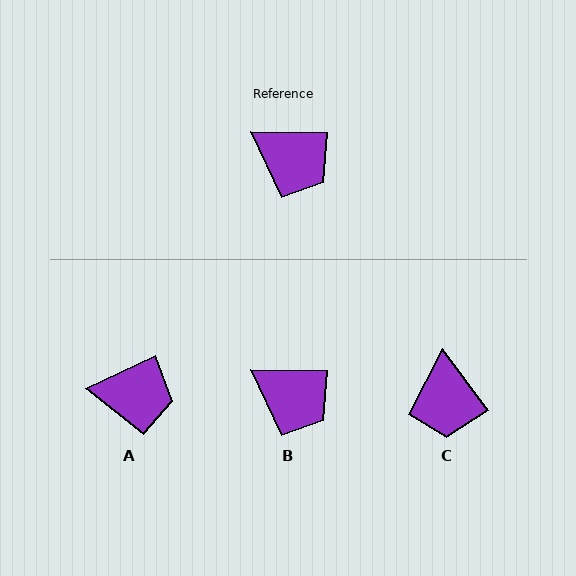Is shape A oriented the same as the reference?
No, it is off by about 27 degrees.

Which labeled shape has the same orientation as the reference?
B.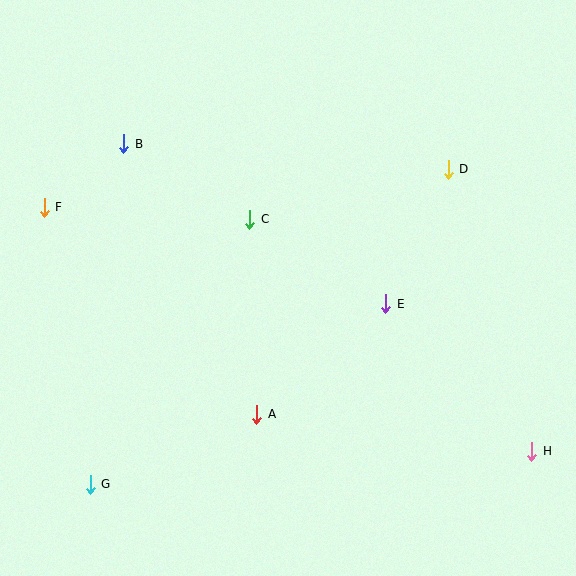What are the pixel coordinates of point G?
Point G is at (90, 484).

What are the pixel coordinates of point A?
Point A is at (257, 415).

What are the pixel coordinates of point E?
Point E is at (386, 304).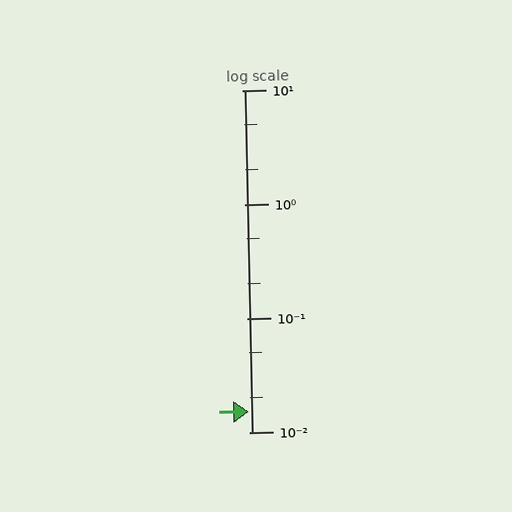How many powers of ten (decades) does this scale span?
The scale spans 3 decades, from 0.01 to 10.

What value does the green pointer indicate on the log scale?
The pointer indicates approximately 0.015.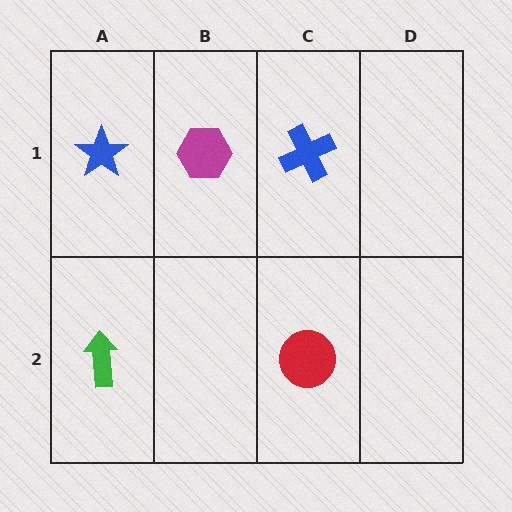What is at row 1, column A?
A blue star.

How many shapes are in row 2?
2 shapes.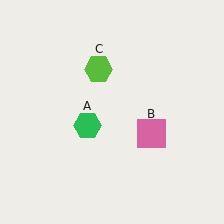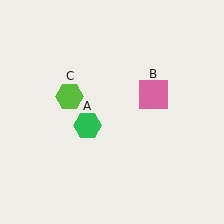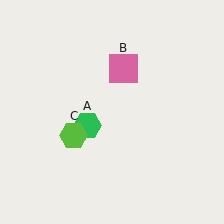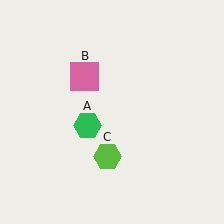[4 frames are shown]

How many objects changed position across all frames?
2 objects changed position: pink square (object B), lime hexagon (object C).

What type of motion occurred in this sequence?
The pink square (object B), lime hexagon (object C) rotated counterclockwise around the center of the scene.